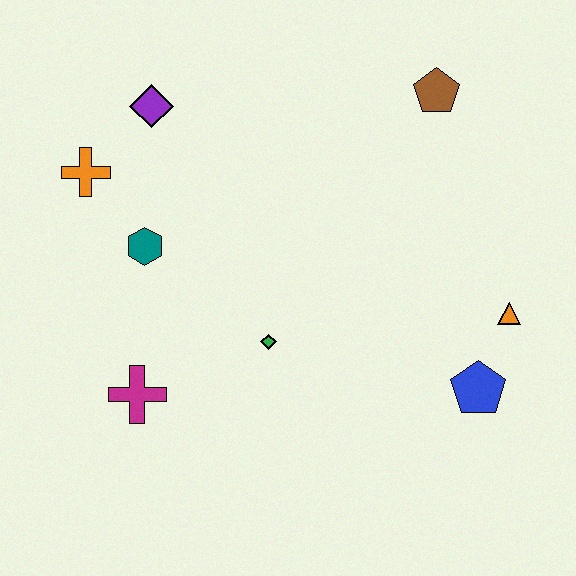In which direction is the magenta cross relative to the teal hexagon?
The magenta cross is below the teal hexagon.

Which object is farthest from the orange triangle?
The orange cross is farthest from the orange triangle.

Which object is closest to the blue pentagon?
The orange triangle is closest to the blue pentagon.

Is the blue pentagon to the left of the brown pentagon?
No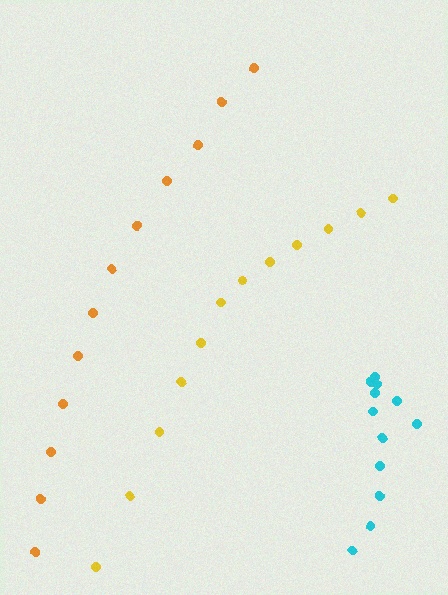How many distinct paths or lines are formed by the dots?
There are 3 distinct paths.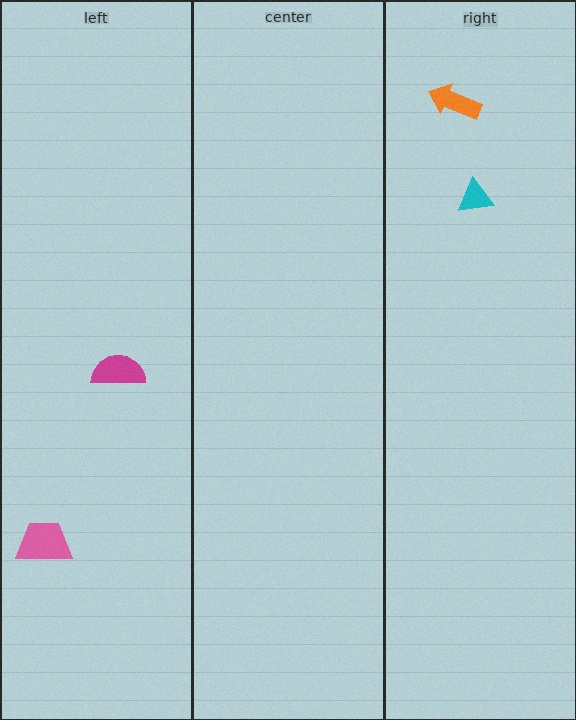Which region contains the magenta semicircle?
The left region.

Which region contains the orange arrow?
The right region.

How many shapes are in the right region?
2.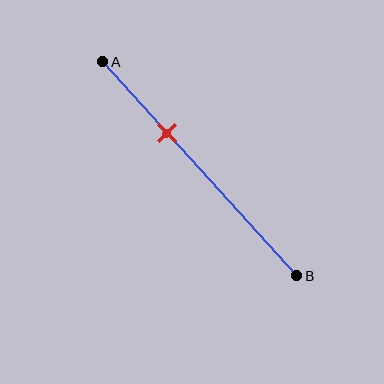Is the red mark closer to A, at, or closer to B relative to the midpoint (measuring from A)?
The red mark is closer to point A than the midpoint of segment AB.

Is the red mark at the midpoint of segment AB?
No, the mark is at about 35% from A, not at the 50% midpoint.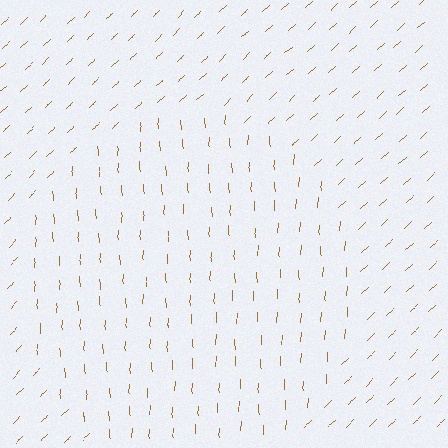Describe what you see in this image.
The image is filled with small brown line segments. A circle region in the image has lines oriented differently from the surrounding lines, creating a visible texture boundary.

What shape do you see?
I see a circle.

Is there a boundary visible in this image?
Yes, there is a texture boundary formed by a change in line orientation.